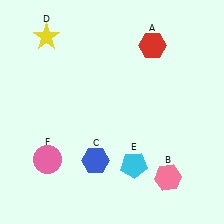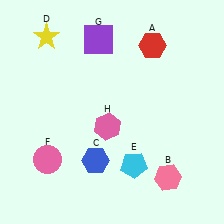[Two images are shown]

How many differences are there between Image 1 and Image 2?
There are 2 differences between the two images.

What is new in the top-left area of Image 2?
A purple square (G) was added in the top-left area of Image 2.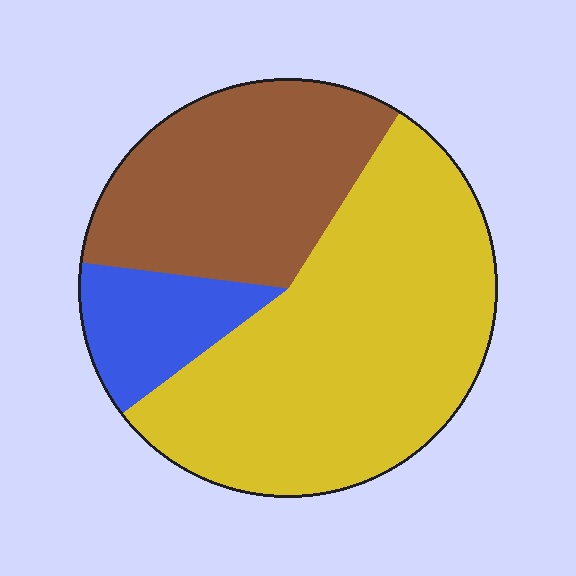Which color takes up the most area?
Yellow, at roughly 55%.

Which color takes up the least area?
Blue, at roughly 10%.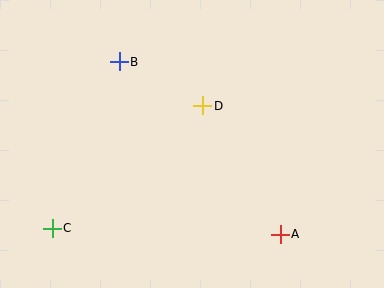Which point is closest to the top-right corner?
Point D is closest to the top-right corner.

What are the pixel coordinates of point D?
Point D is at (203, 106).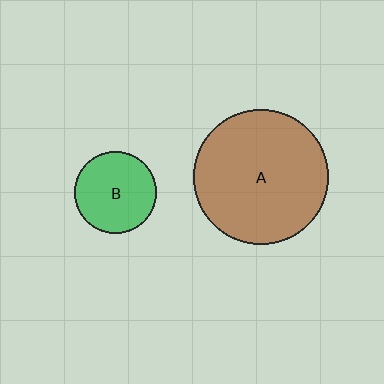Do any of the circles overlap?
No, none of the circles overlap.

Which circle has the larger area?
Circle A (brown).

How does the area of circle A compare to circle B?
Approximately 2.7 times.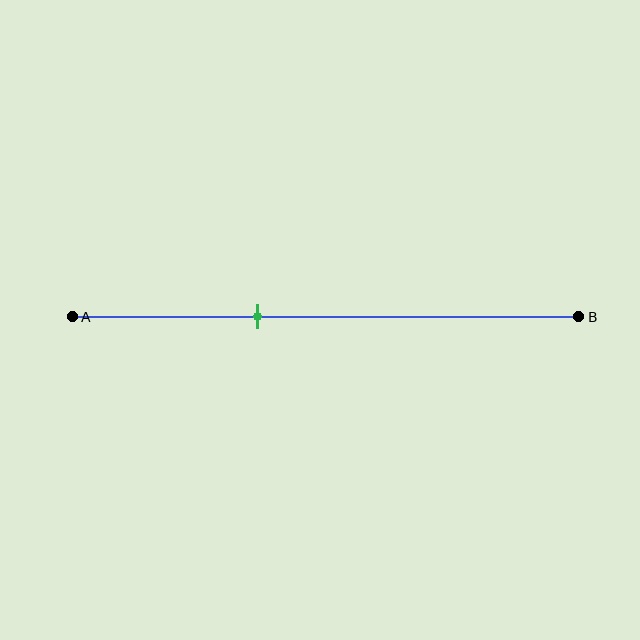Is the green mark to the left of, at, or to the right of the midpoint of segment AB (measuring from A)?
The green mark is to the left of the midpoint of segment AB.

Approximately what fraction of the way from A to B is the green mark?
The green mark is approximately 35% of the way from A to B.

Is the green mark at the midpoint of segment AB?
No, the mark is at about 35% from A, not at the 50% midpoint.